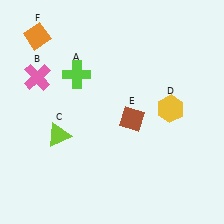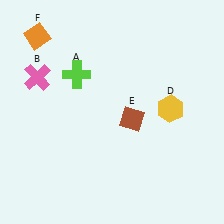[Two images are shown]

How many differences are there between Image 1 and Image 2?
There is 1 difference between the two images.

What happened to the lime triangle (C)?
The lime triangle (C) was removed in Image 2. It was in the bottom-left area of Image 1.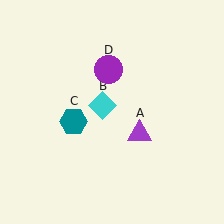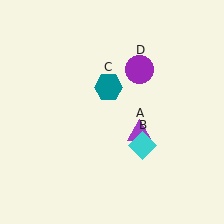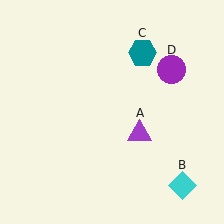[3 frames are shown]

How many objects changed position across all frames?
3 objects changed position: cyan diamond (object B), teal hexagon (object C), purple circle (object D).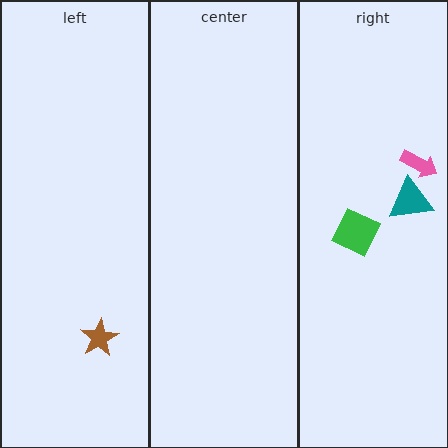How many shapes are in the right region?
3.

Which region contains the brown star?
The left region.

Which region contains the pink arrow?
The right region.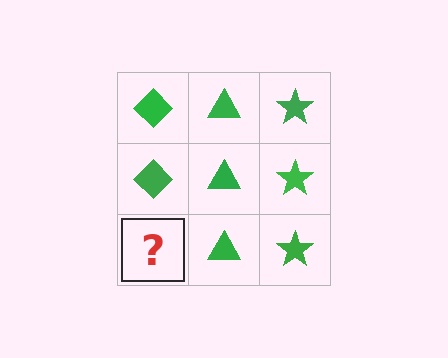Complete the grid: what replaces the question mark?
The question mark should be replaced with a green diamond.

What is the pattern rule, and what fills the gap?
The rule is that each column has a consistent shape. The gap should be filled with a green diamond.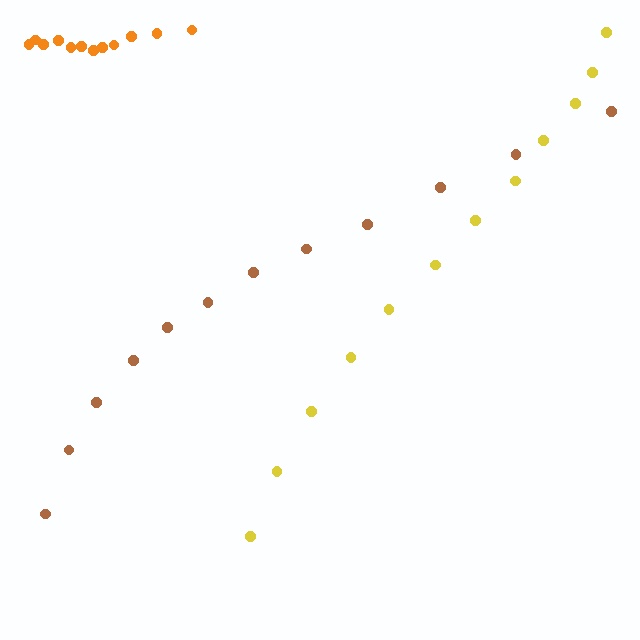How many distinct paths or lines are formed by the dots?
There are 3 distinct paths.